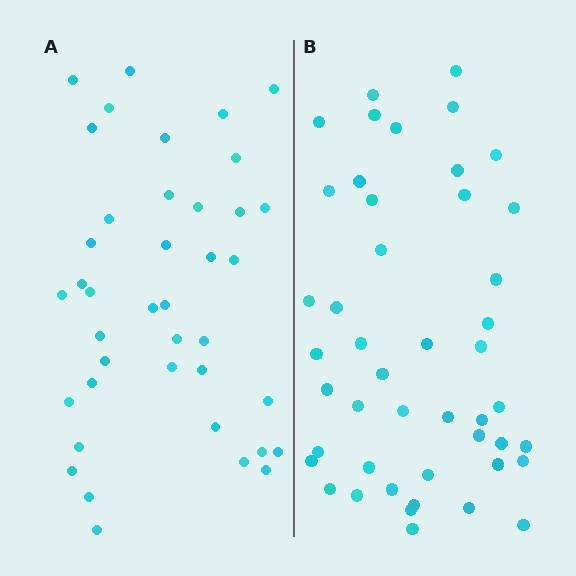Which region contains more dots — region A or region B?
Region B (the right region) has more dots.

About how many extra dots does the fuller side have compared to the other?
Region B has about 6 more dots than region A.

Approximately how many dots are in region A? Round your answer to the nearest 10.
About 40 dots.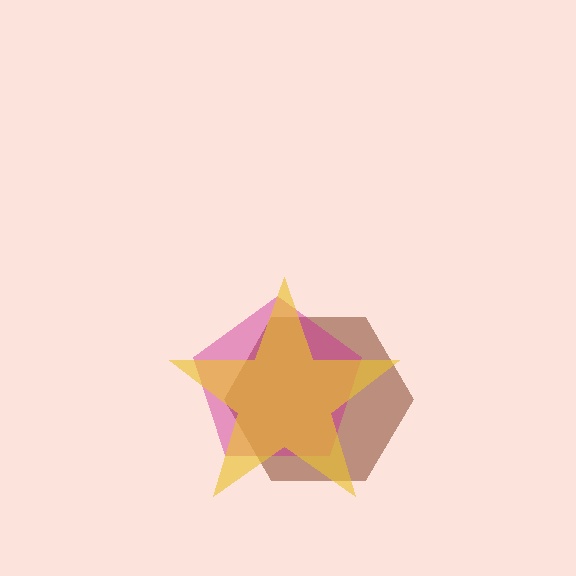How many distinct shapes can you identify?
There are 3 distinct shapes: a brown hexagon, a magenta pentagon, a yellow star.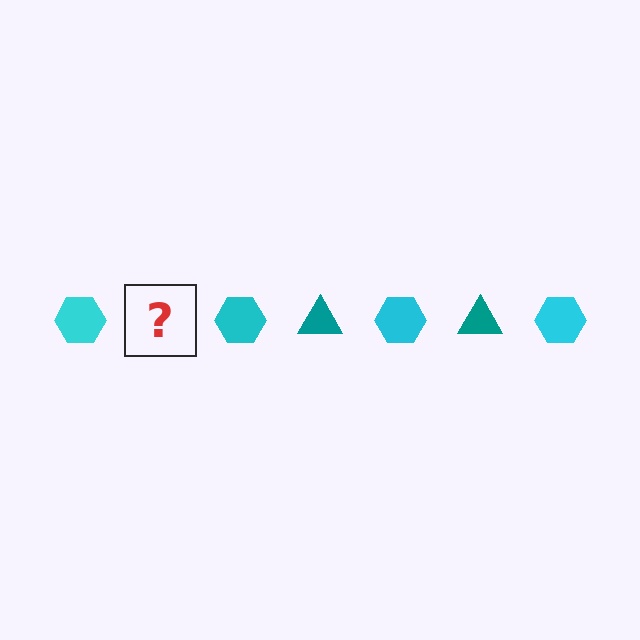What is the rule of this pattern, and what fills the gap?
The rule is that the pattern alternates between cyan hexagon and teal triangle. The gap should be filled with a teal triangle.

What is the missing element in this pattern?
The missing element is a teal triangle.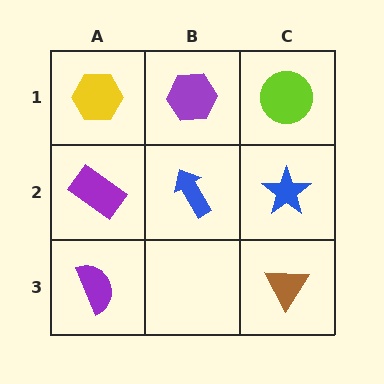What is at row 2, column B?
A blue arrow.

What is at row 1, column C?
A lime circle.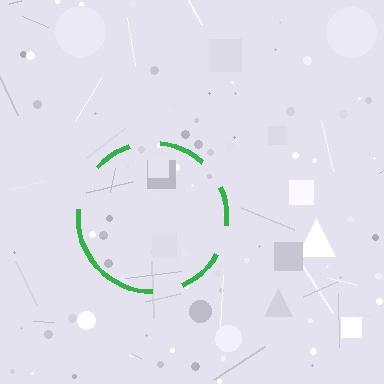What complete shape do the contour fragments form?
The contour fragments form a circle.